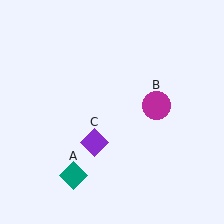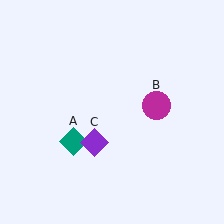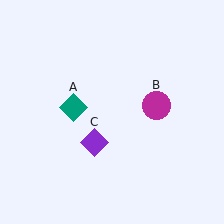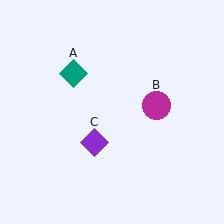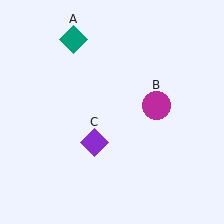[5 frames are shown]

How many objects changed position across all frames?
1 object changed position: teal diamond (object A).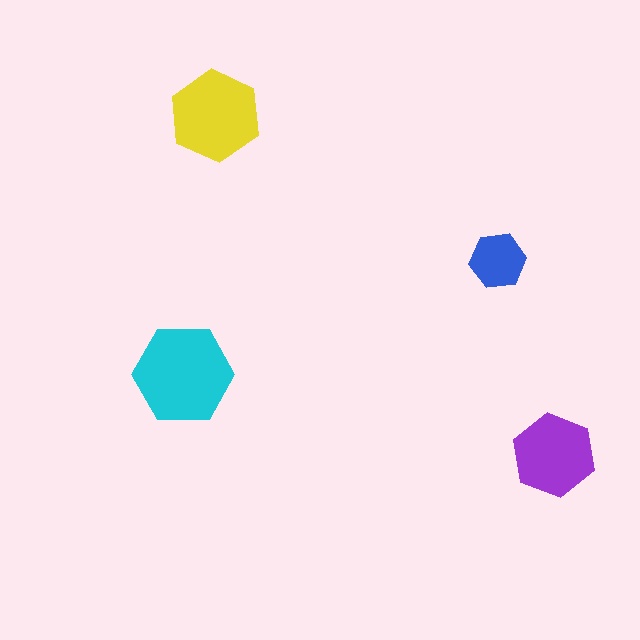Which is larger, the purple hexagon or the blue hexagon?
The purple one.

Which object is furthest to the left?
The cyan hexagon is leftmost.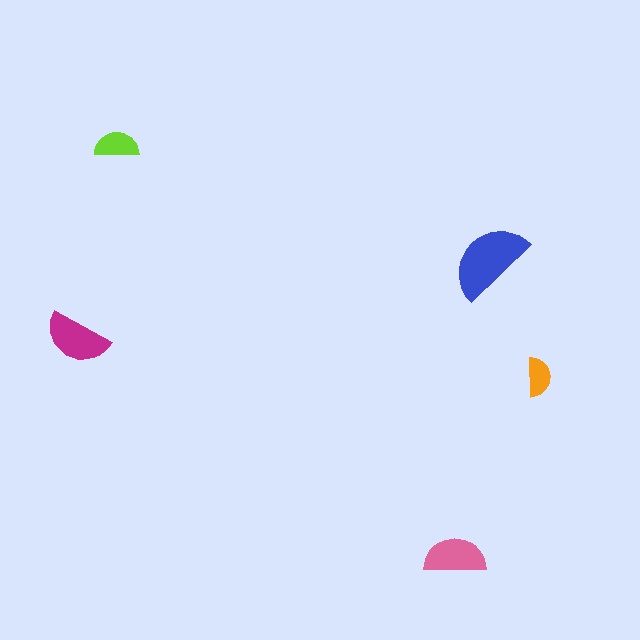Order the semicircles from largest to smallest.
the blue one, the magenta one, the pink one, the lime one, the orange one.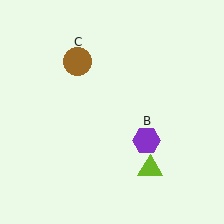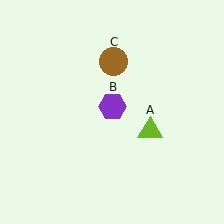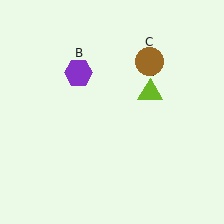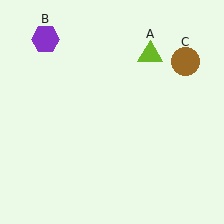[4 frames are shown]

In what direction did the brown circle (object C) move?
The brown circle (object C) moved right.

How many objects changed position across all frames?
3 objects changed position: lime triangle (object A), purple hexagon (object B), brown circle (object C).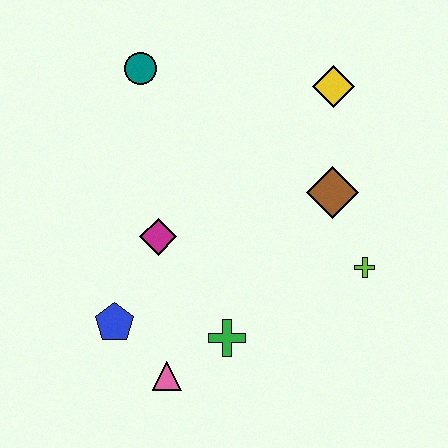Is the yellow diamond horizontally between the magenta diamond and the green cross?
No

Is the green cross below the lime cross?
Yes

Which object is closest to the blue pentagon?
The pink triangle is closest to the blue pentagon.